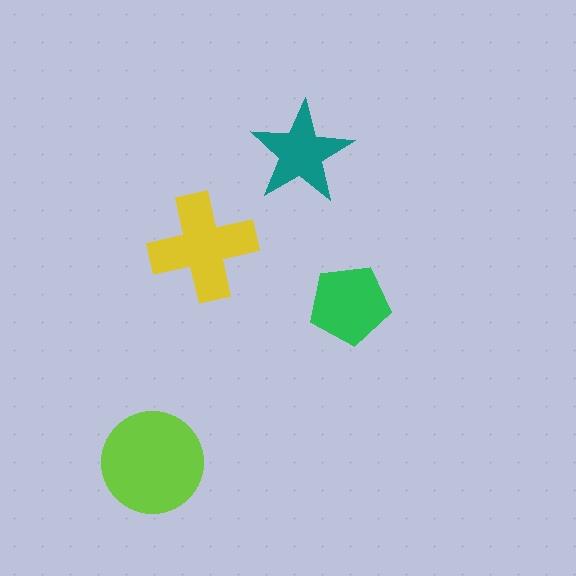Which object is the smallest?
The teal star.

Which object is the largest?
The lime circle.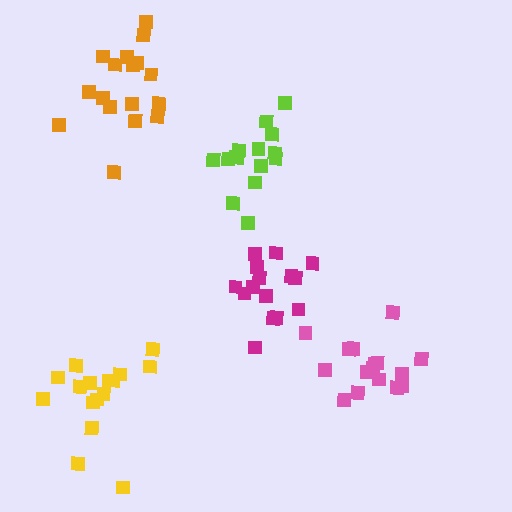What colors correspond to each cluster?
The clusters are colored: pink, lime, yellow, magenta, orange.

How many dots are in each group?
Group 1: 16 dots, Group 2: 15 dots, Group 3: 16 dots, Group 4: 15 dots, Group 5: 18 dots (80 total).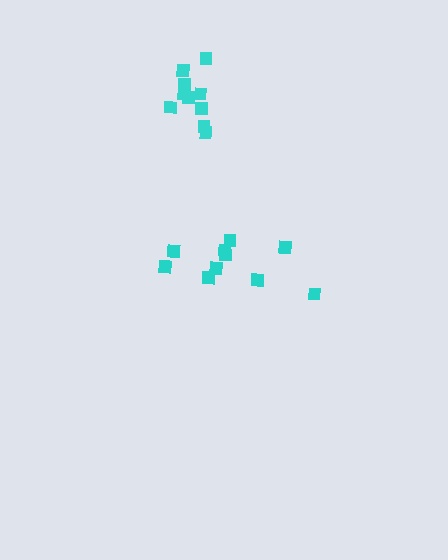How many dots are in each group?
Group 1: 10 dots, Group 2: 10 dots (20 total).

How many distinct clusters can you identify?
There are 2 distinct clusters.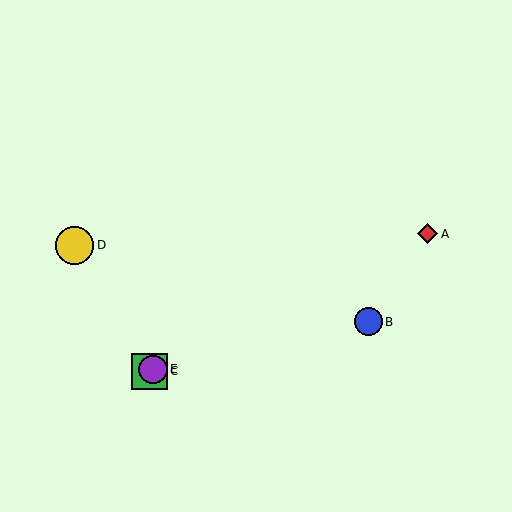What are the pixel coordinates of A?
Object A is at (427, 234).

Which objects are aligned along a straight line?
Objects A, C, E are aligned along a straight line.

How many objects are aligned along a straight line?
3 objects (A, C, E) are aligned along a straight line.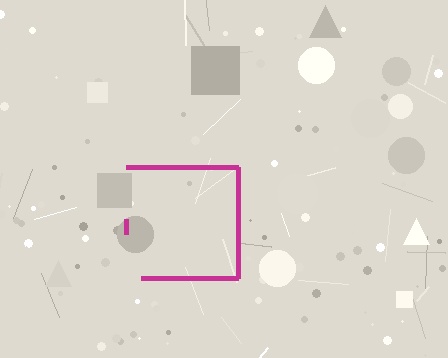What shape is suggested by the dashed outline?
The dashed outline suggests a square.